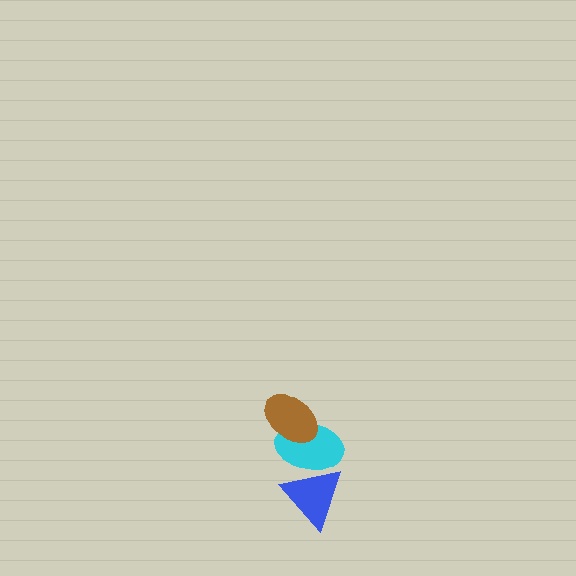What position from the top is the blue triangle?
The blue triangle is 3rd from the top.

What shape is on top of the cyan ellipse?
The brown ellipse is on top of the cyan ellipse.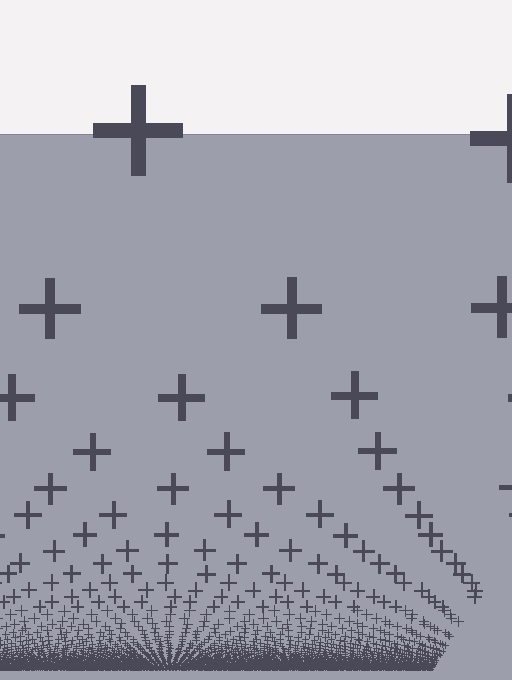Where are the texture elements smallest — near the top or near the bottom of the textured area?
Near the bottom.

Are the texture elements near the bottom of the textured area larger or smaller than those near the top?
Smaller. The gradient is inverted — elements near the bottom are smaller and denser.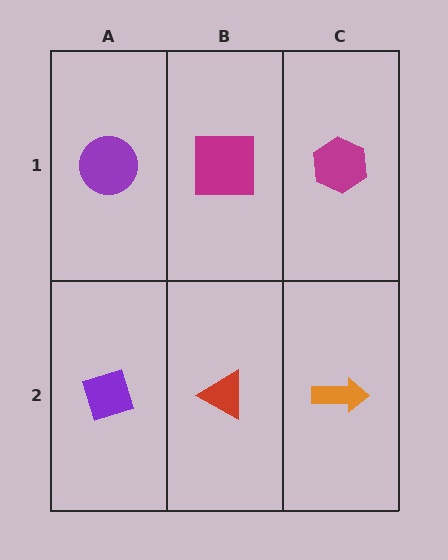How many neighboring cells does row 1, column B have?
3.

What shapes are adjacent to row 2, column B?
A magenta square (row 1, column B), a purple diamond (row 2, column A), an orange arrow (row 2, column C).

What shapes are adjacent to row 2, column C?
A magenta hexagon (row 1, column C), a red triangle (row 2, column B).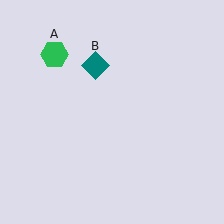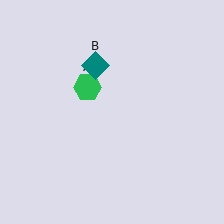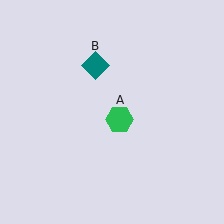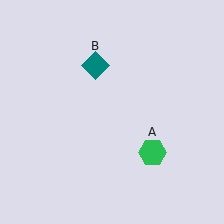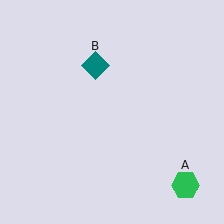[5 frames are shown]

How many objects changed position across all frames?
1 object changed position: green hexagon (object A).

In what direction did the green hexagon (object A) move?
The green hexagon (object A) moved down and to the right.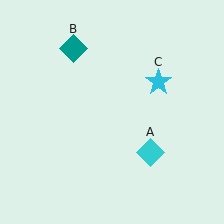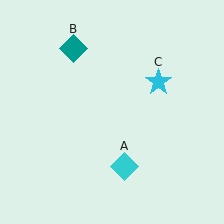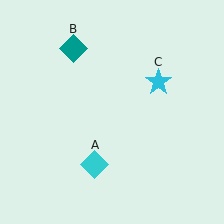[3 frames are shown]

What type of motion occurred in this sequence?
The cyan diamond (object A) rotated clockwise around the center of the scene.